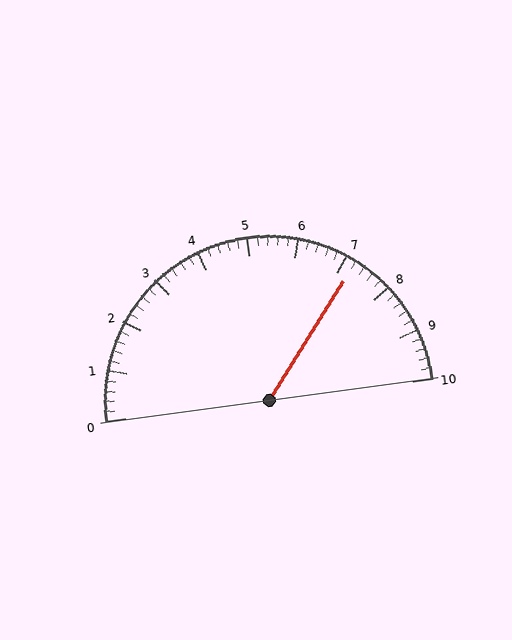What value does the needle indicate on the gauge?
The needle indicates approximately 7.2.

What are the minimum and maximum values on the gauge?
The gauge ranges from 0 to 10.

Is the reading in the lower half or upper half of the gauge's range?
The reading is in the upper half of the range (0 to 10).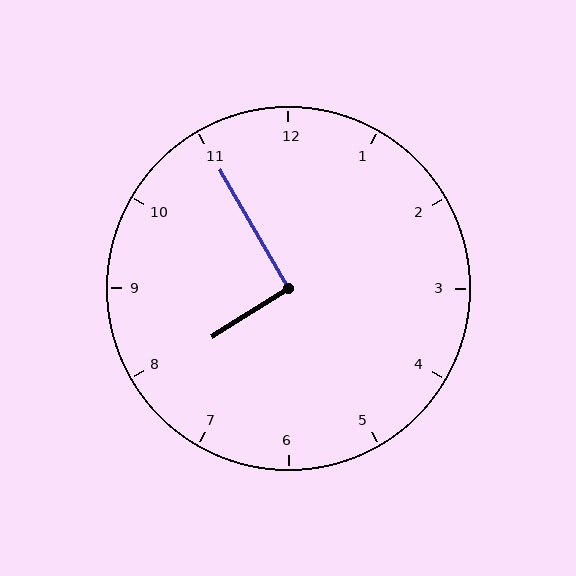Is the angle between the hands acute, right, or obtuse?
It is right.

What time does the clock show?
7:55.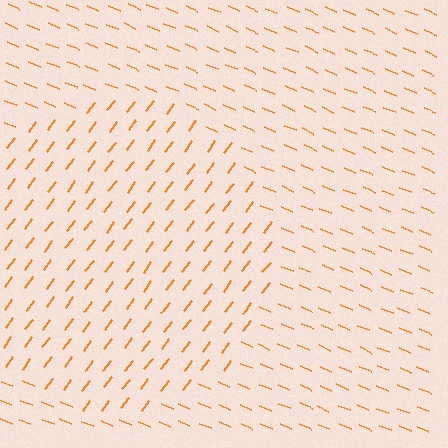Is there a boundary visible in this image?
Yes, there is a texture boundary formed by a change in line orientation.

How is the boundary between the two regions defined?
The boundary is defined purely by a change in line orientation (approximately 75 degrees difference). All lines are the same color and thickness.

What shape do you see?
I see a circle.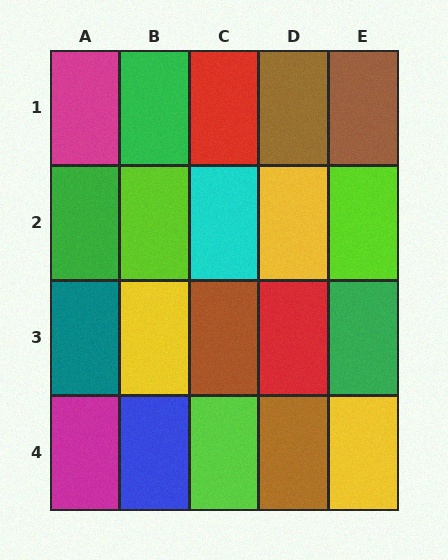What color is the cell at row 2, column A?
Green.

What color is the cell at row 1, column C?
Red.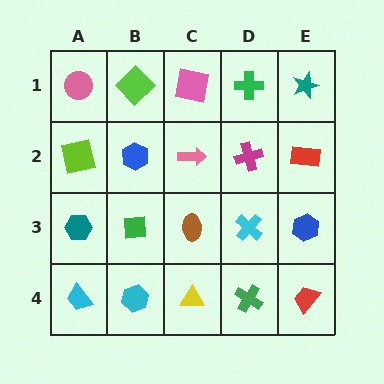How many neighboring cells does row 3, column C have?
4.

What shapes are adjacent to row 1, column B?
A blue hexagon (row 2, column B), a pink circle (row 1, column A), a pink square (row 1, column C).